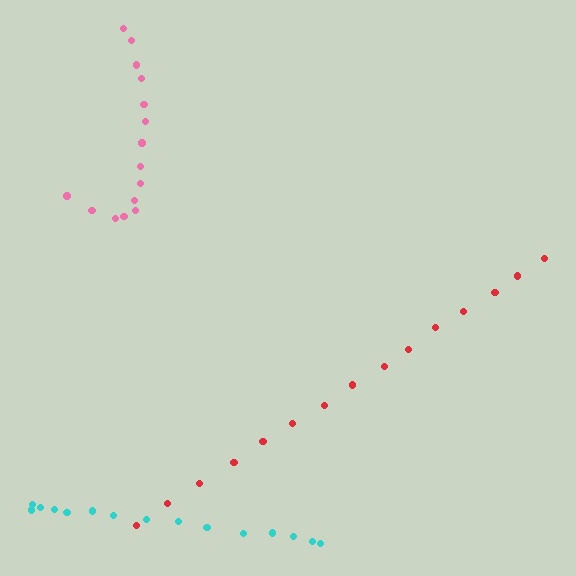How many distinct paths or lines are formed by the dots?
There are 3 distinct paths.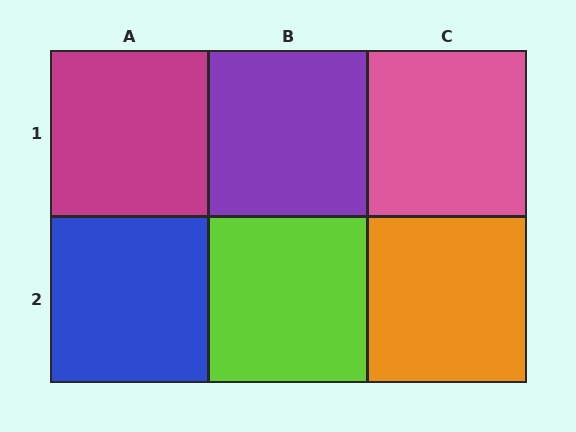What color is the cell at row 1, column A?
Magenta.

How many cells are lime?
1 cell is lime.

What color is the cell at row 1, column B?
Purple.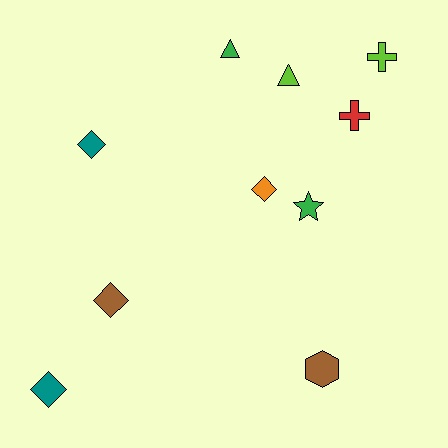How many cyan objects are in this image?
There are no cyan objects.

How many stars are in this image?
There is 1 star.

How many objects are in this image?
There are 10 objects.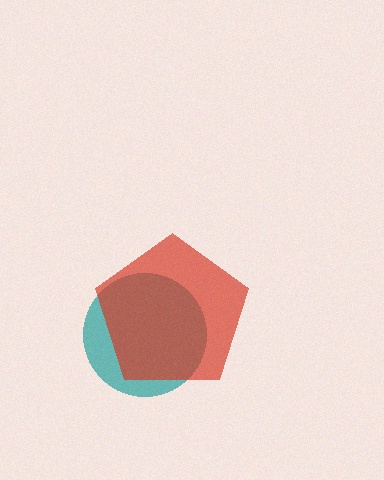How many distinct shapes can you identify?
There are 2 distinct shapes: a teal circle, a red pentagon.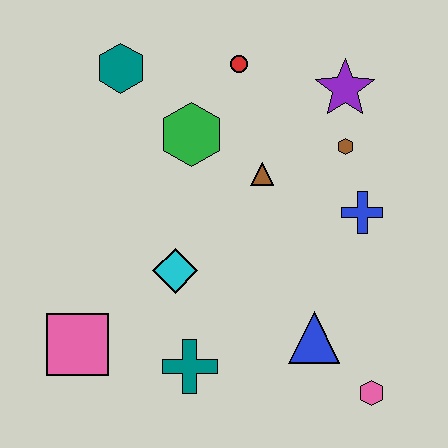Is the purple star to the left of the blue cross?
Yes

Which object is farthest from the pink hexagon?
The teal hexagon is farthest from the pink hexagon.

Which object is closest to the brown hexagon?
The purple star is closest to the brown hexagon.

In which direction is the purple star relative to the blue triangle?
The purple star is above the blue triangle.